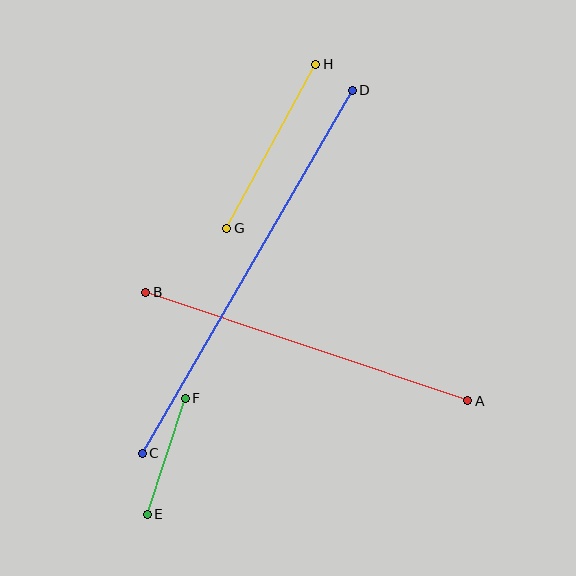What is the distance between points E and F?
The distance is approximately 122 pixels.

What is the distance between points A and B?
The distance is approximately 340 pixels.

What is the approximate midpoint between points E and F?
The midpoint is at approximately (166, 456) pixels.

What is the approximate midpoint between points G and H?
The midpoint is at approximately (271, 146) pixels.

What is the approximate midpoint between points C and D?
The midpoint is at approximately (247, 272) pixels.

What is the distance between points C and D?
The distance is approximately 419 pixels.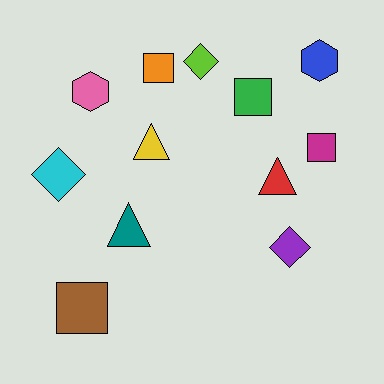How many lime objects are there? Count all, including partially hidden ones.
There is 1 lime object.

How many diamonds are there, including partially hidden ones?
There are 3 diamonds.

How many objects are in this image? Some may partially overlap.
There are 12 objects.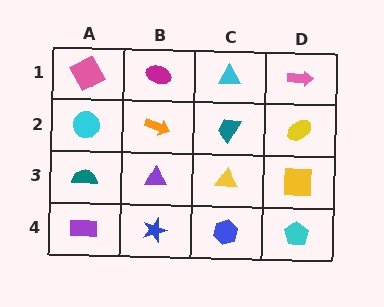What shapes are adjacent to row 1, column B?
An orange arrow (row 2, column B), a pink square (row 1, column A), a cyan triangle (row 1, column C).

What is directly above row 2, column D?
A pink arrow.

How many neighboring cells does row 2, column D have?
3.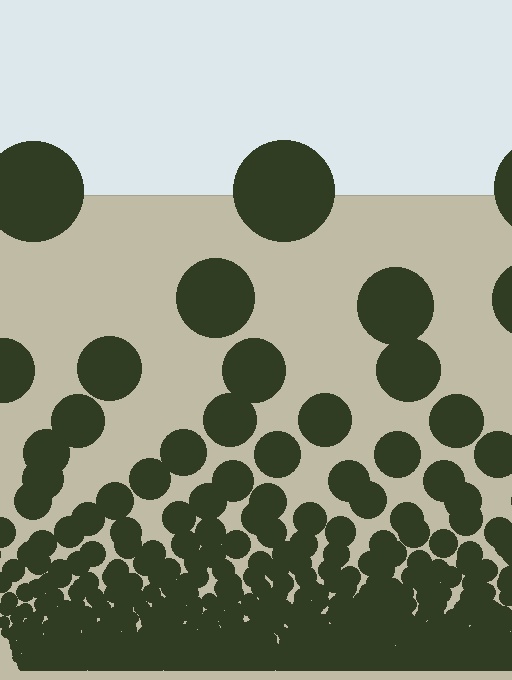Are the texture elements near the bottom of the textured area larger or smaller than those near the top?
Smaller. The gradient is inverted — elements near the bottom are smaller and denser.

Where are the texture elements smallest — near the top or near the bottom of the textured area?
Near the bottom.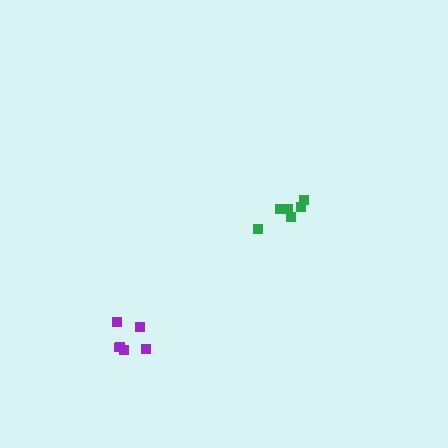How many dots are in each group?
Group 1: 6 dots, Group 2: 6 dots (12 total).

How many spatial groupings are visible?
There are 2 spatial groupings.